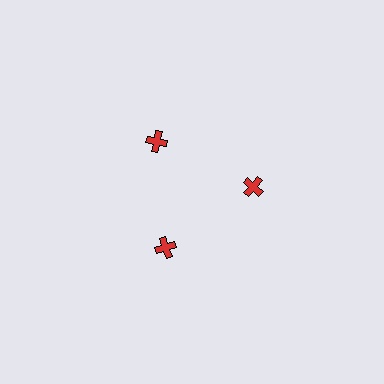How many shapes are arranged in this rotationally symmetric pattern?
There are 3 shapes, arranged in 3 groups of 1.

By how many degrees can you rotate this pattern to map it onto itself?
The pattern maps onto itself every 120 degrees of rotation.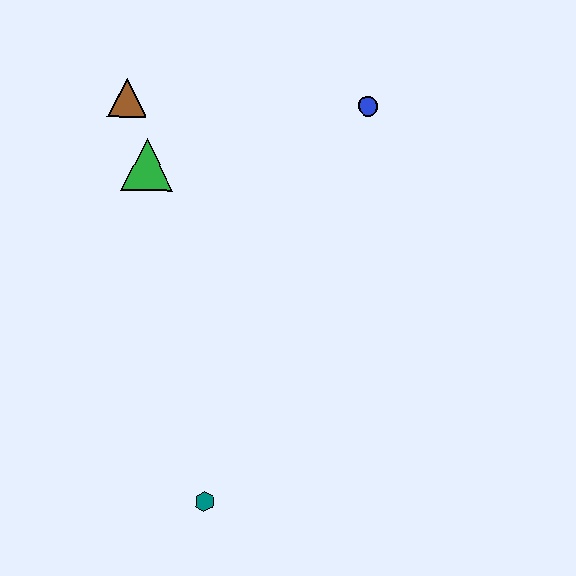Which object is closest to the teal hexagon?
The green triangle is closest to the teal hexagon.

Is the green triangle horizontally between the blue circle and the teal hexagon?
No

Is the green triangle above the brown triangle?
No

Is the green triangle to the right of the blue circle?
No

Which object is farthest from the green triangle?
The teal hexagon is farthest from the green triangle.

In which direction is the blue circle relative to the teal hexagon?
The blue circle is above the teal hexagon.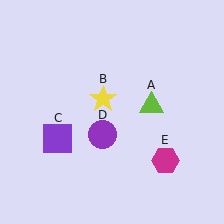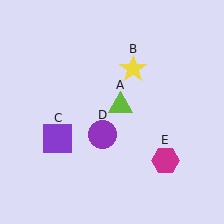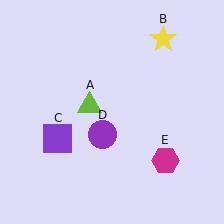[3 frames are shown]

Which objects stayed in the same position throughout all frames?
Purple square (object C) and purple circle (object D) and magenta hexagon (object E) remained stationary.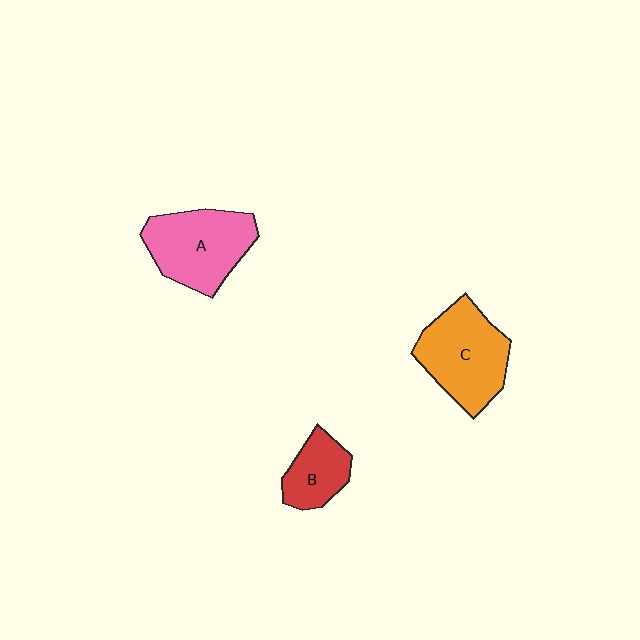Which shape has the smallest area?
Shape B (red).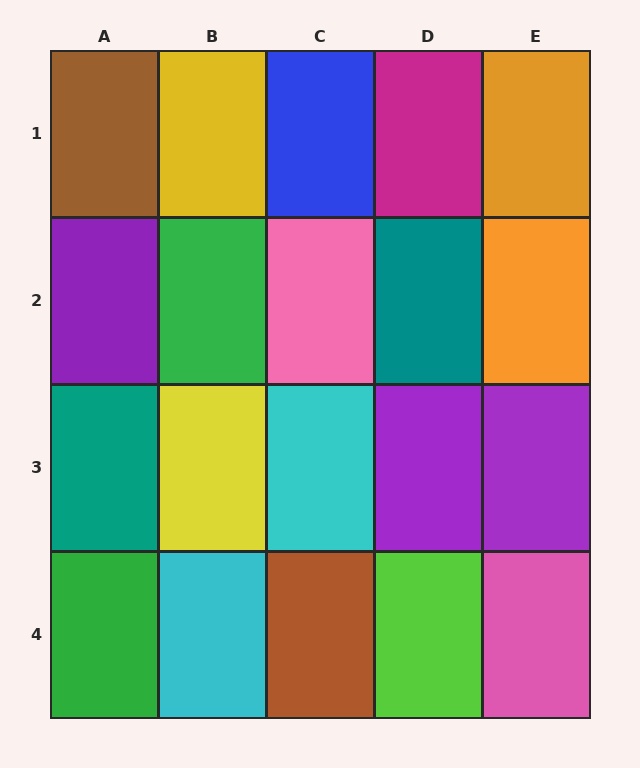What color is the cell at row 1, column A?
Brown.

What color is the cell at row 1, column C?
Blue.